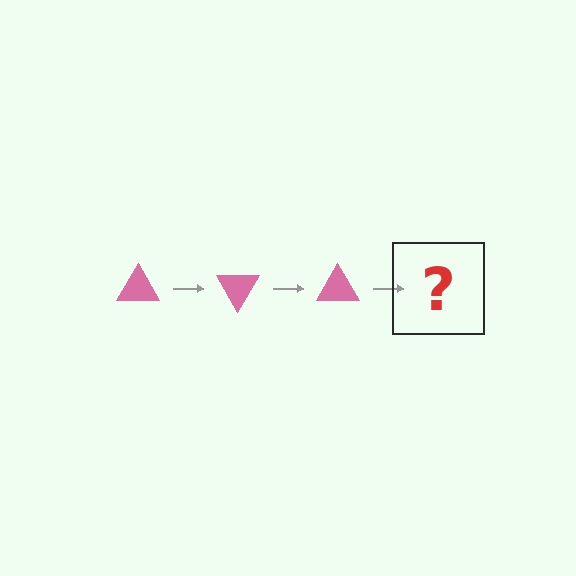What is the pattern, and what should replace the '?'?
The pattern is that the triangle rotates 60 degrees each step. The '?' should be a pink triangle rotated 180 degrees.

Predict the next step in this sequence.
The next step is a pink triangle rotated 180 degrees.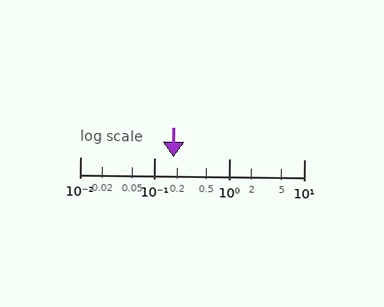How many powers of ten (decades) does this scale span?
The scale spans 3 decades, from 0.01 to 10.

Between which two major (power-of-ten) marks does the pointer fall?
The pointer is between 0.1 and 1.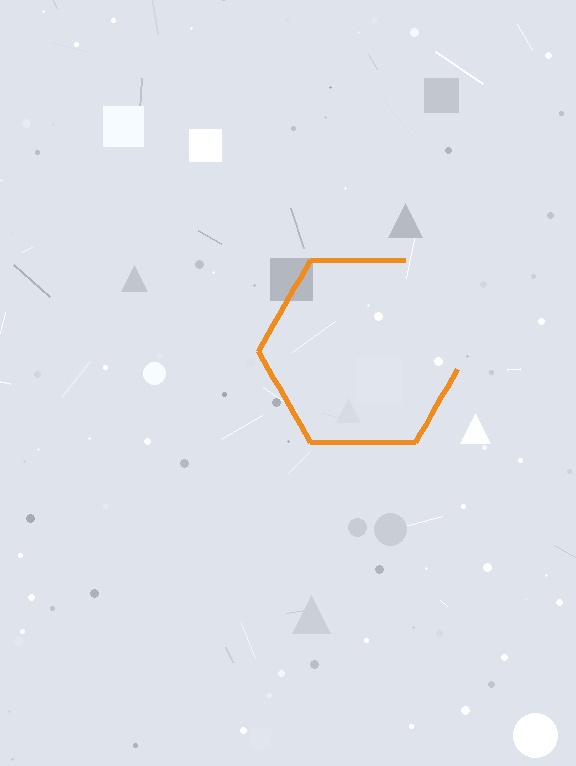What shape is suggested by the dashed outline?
The dashed outline suggests a hexagon.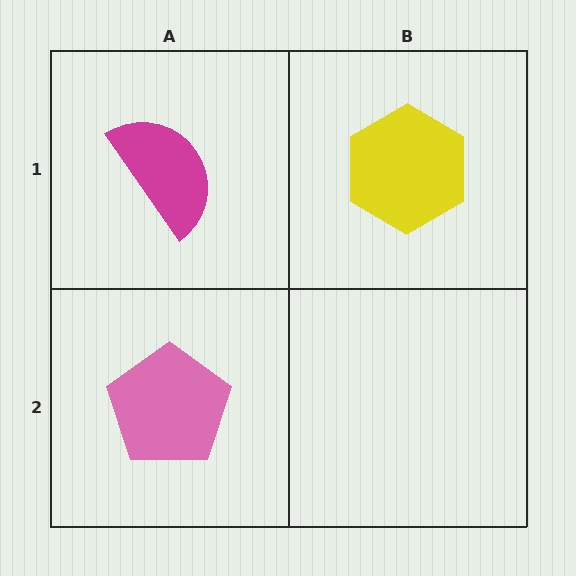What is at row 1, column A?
A magenta semicircle.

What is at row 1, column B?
A yellow hexagon.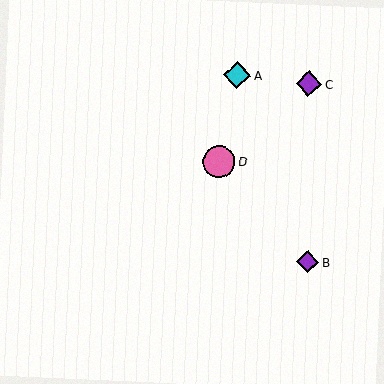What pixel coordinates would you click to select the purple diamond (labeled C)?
Click at (309, 84) to select the purple diamond C.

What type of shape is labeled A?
Shape A is a cyan diamond.